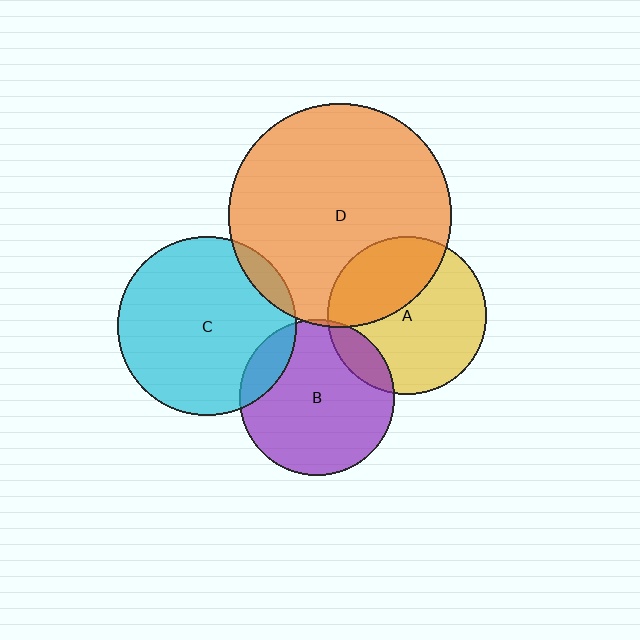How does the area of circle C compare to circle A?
Approximately 1.3 times.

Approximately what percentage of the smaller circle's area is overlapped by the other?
Approximately 35%.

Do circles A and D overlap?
Yes.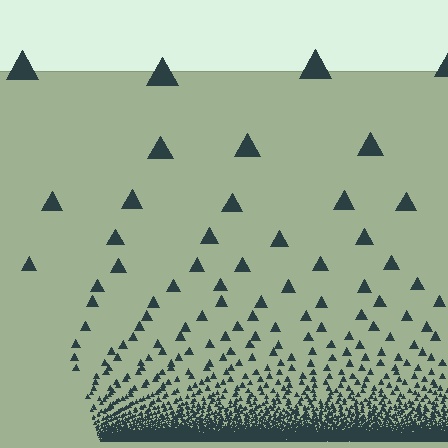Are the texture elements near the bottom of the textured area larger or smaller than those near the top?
Smaller. The gradient is inverted — elements near the bottom are smaller and denser.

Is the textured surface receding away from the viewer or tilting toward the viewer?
The surface appears to tilt toward the viewer. Texture elements get larger and sparser toward the top.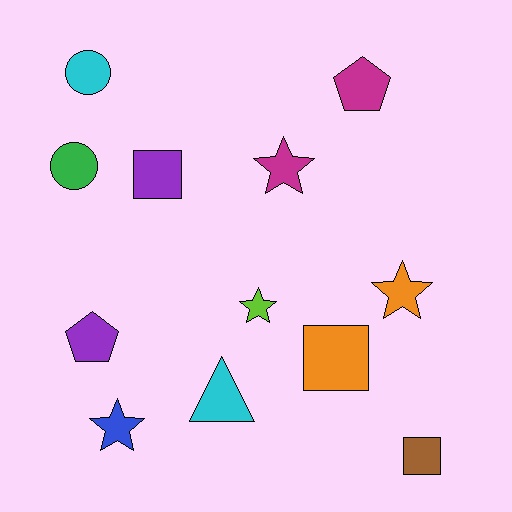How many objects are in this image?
There are 12 objects.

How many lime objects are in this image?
There is 1 lime object.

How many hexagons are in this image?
There are no hexagons.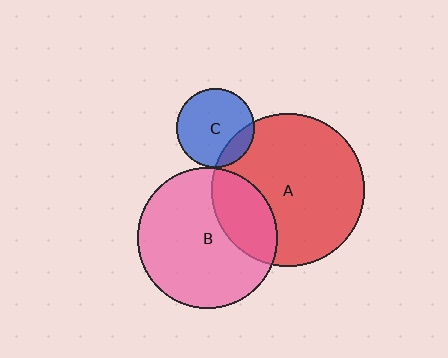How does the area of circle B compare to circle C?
Approximately 3.2 times.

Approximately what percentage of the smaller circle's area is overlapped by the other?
Approximately 15%.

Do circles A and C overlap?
Yes.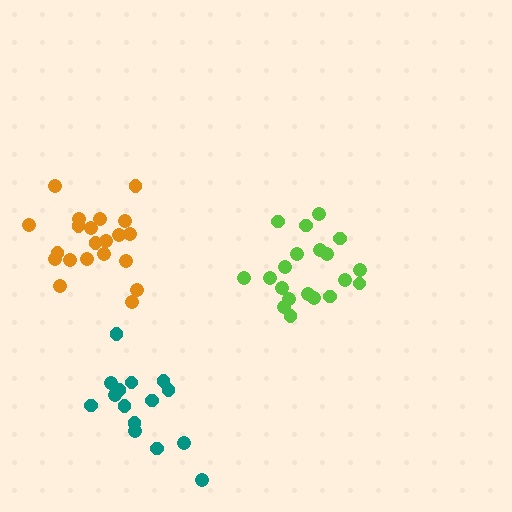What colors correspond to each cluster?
The clusters are colored: lime, orange, teal.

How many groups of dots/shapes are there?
There are 3 groups.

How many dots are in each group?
Group 1: 20 dots, Group 2: 21 dots, Group 3: 15 dots (56 total).